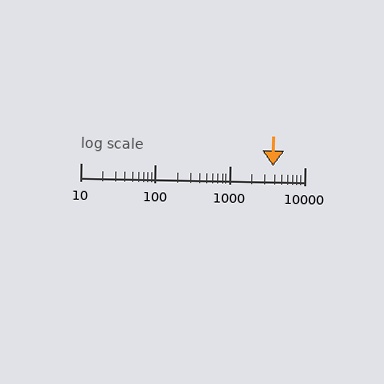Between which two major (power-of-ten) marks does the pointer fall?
The pointer is between 1000 and 10000.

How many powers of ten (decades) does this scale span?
The scale spans 3 decades, from 10 to 10000.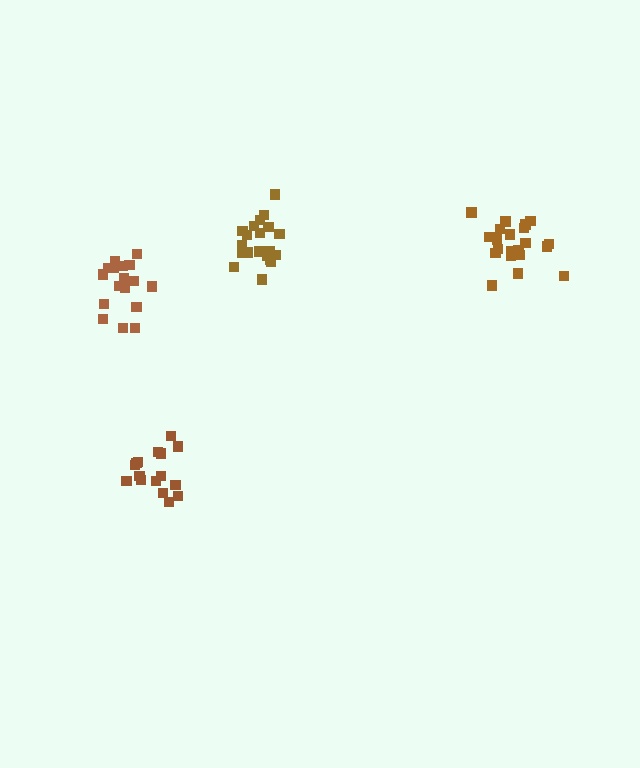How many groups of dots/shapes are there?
There are 4 groups.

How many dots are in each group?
Group 1: 17 dots, Group 2: 17 dots, Group 3: 21 dots, Group 4: 21 dots (76 total).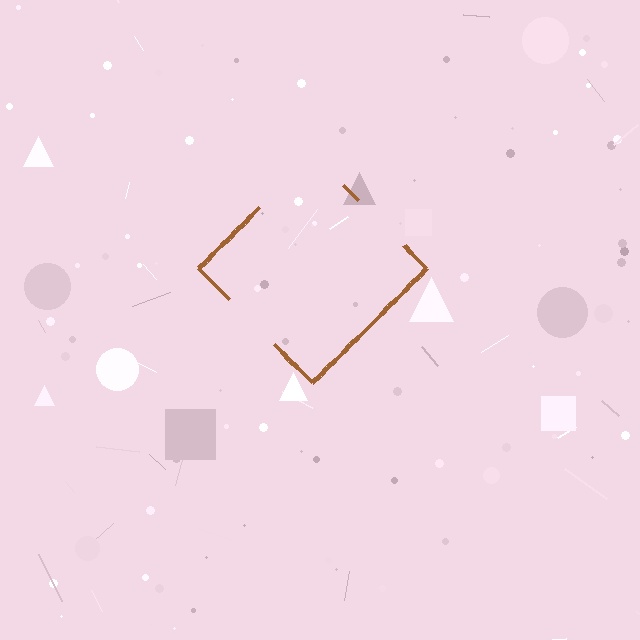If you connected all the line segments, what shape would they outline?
They would outline a diamond.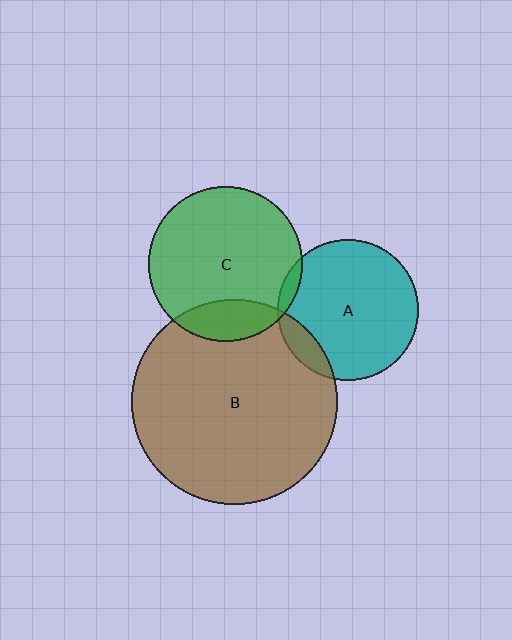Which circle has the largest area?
Circle B (brown).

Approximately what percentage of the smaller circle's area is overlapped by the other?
Approximately 10%.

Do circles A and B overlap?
Yes.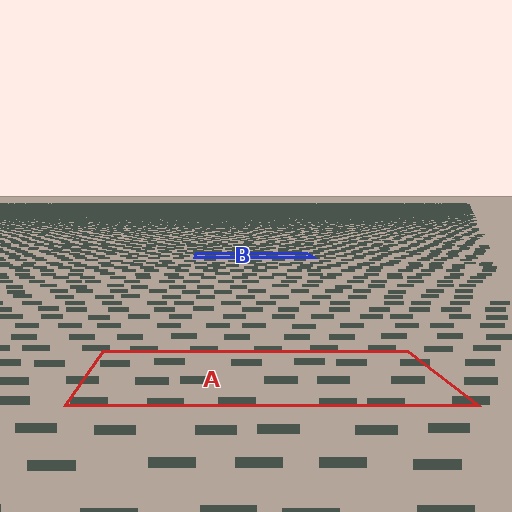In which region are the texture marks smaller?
The texture marks are smaller in region B, because it is farther away.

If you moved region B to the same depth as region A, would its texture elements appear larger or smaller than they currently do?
They would appear larger. At a closer depth, the same texture elements are projected at a bigger on-screen size.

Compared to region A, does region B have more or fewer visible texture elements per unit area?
Region B has more texture elements per unit area — they are packed more densely because it is farther away.